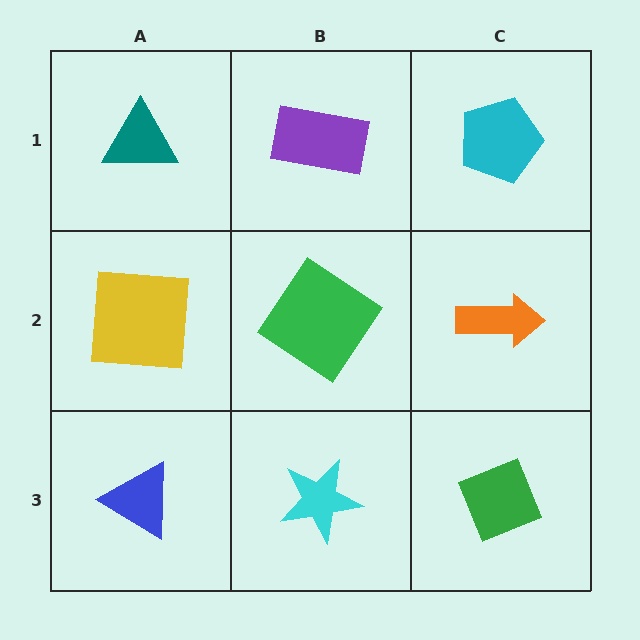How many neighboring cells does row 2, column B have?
4.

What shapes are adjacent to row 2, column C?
A cyan pentagon (row 1, column C), a green diamond (row 3, column C), a green diamond (row 2, column B).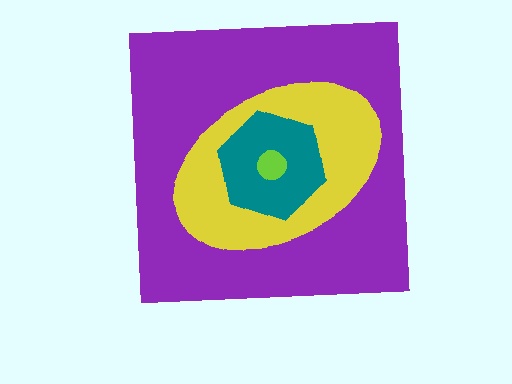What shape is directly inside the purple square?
The yellow ellipse.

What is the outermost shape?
The purple square.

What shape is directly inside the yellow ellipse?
The teal hexagon.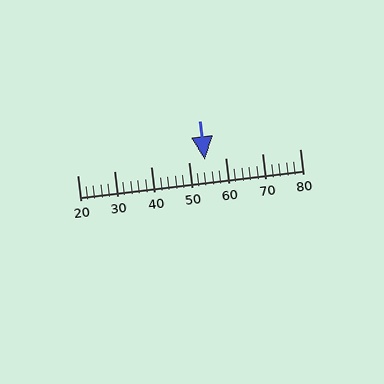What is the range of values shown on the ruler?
The ruler shows values from 20 to 80.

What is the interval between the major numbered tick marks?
The major tick marks are spaced 10 units apart.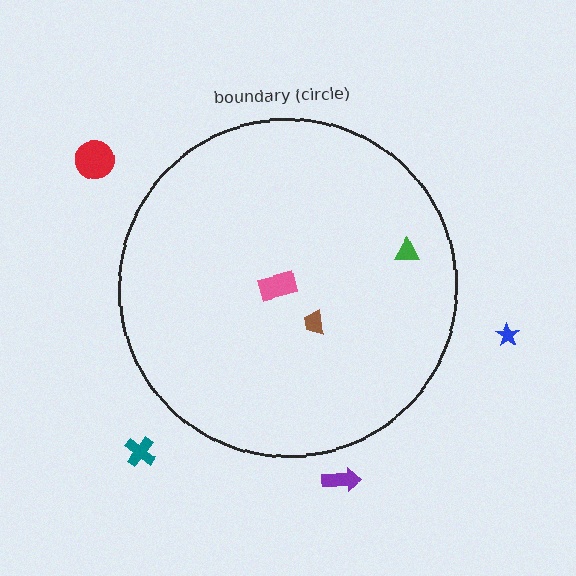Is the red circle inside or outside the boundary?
Outside.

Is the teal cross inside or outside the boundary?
Outside.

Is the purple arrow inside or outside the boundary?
Outside.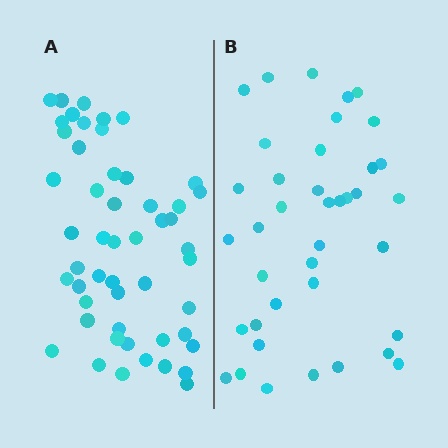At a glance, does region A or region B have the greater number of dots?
Region A (the left region) has more dots.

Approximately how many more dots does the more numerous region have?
Region A has roughly 12 or so more dots than region B.